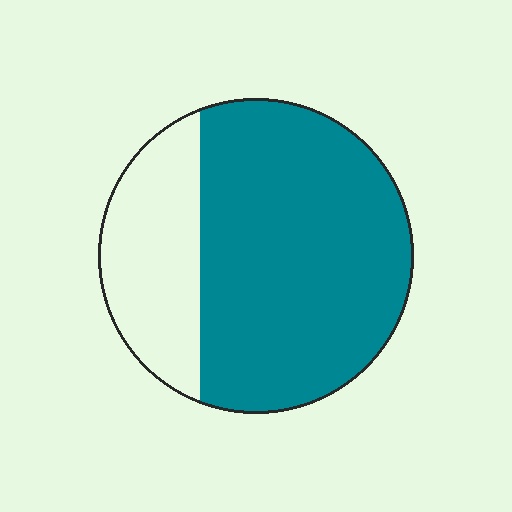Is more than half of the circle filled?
Yes.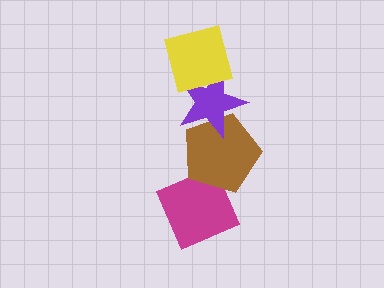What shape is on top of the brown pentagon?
The purple star is on top of the brown pentagon.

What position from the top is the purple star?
The purple star is 2nd from the top.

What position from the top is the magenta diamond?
The magenta diamond is 4th from the top.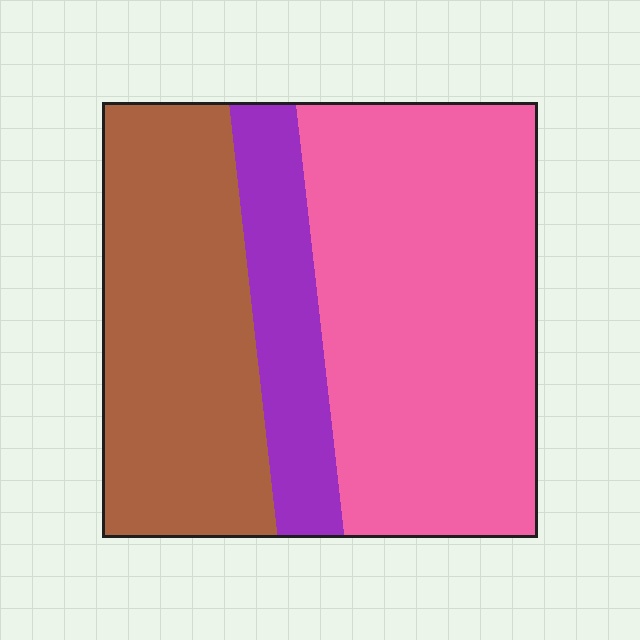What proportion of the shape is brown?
Brown covers about 35% of the shape.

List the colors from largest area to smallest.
From largest to smallest: pink, brown, purple.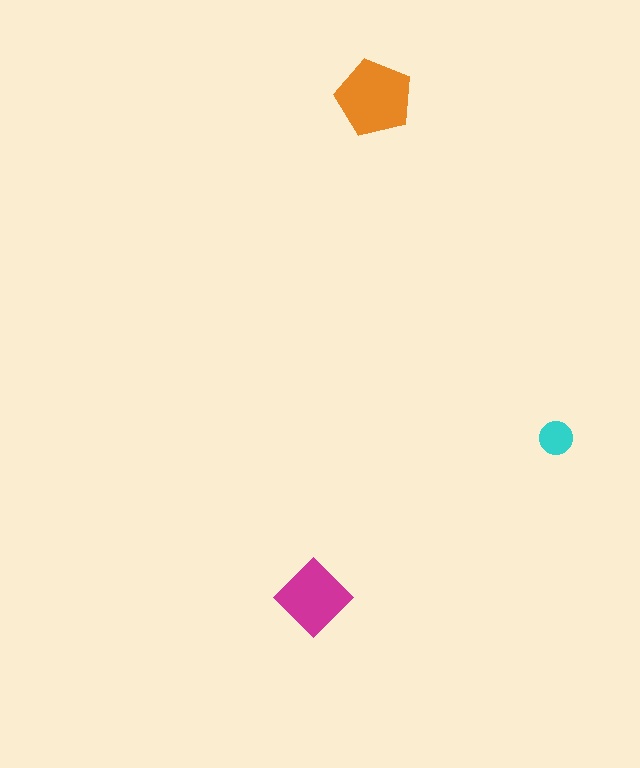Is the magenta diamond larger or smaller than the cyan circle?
Larger.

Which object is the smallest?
The cyan circle.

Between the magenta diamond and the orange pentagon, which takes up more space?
The orange pentagon.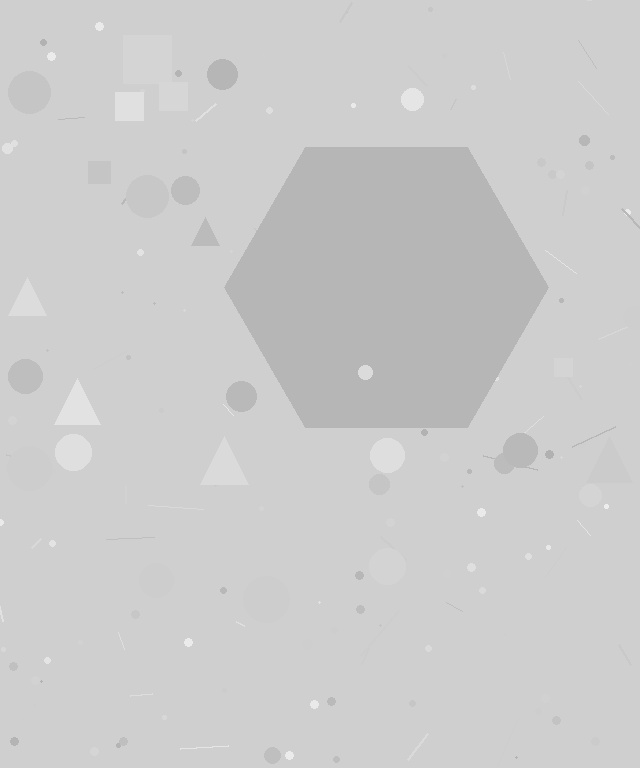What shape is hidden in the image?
A hexagon is hidden in the image.